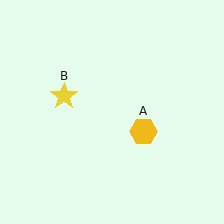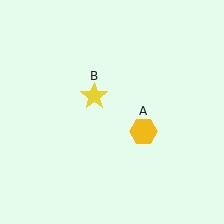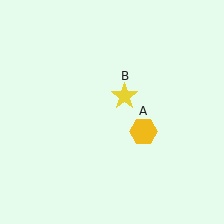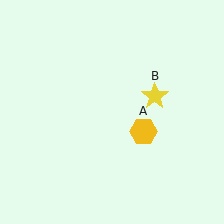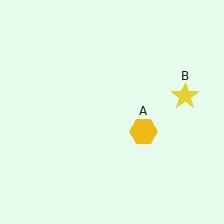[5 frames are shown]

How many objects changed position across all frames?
1 object changed position: yellow star (object B).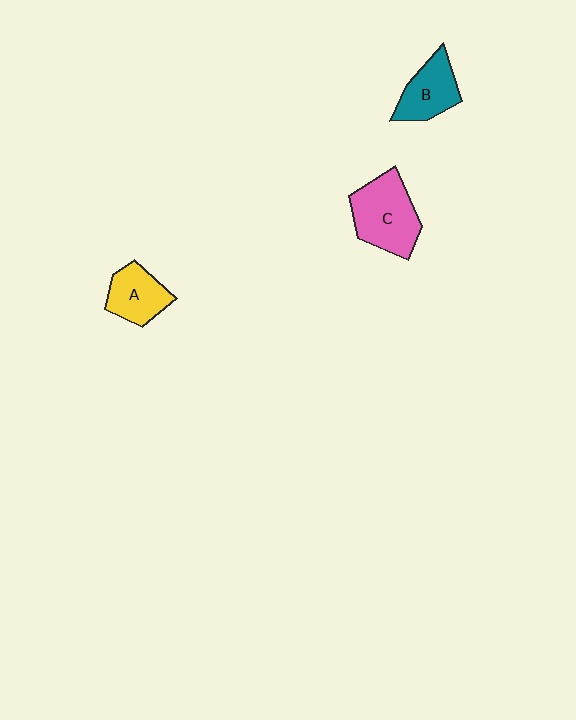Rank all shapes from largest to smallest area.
From largest to smallest: C (pink), B (teal), A (yellow).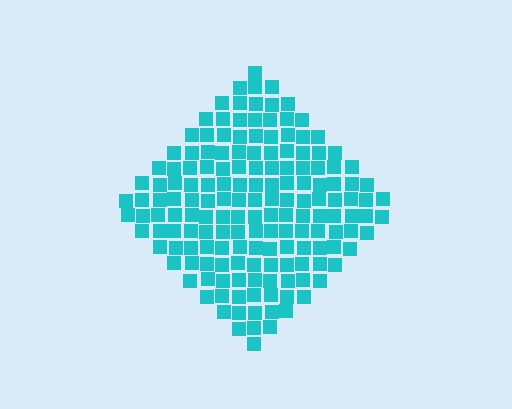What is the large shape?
The large shape is a diamond.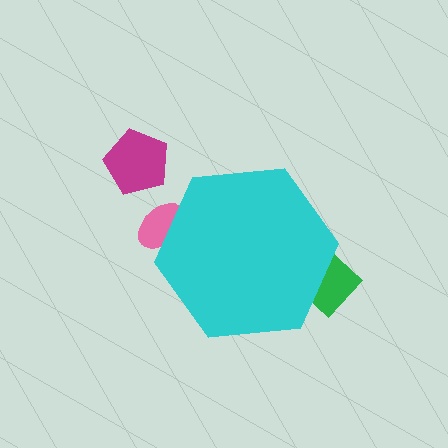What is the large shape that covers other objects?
A cyan hexagon.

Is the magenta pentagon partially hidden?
No, the magenta pentagon is fully visible.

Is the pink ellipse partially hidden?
Yes, the pink ellipse is partially hidden behind the cyan hexagon.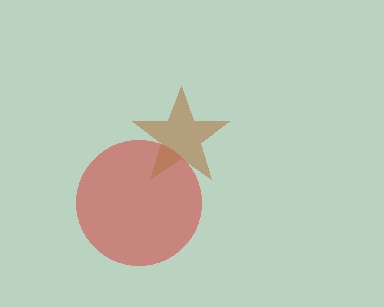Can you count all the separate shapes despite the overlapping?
Yes, there are 2 separate shapes.